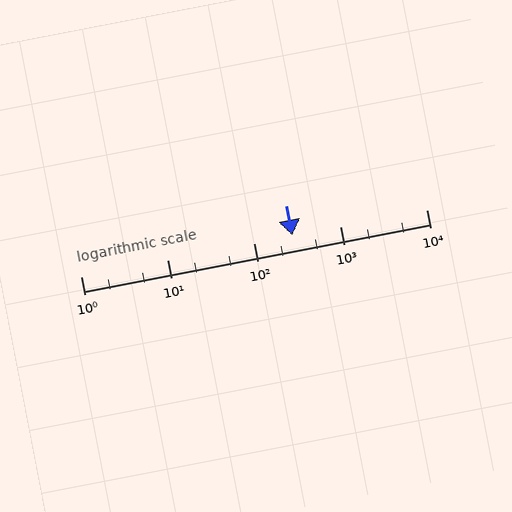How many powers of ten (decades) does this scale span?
The scale spans 4 decades, from 1 to 10000.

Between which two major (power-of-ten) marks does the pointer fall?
The pointer is between 100 and 1000.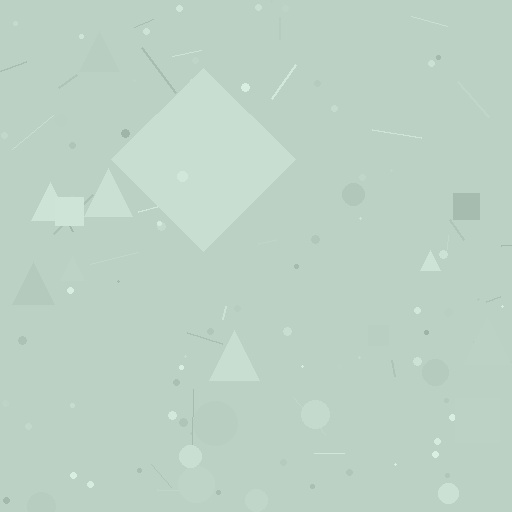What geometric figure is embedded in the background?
A diamond is embedded in the background.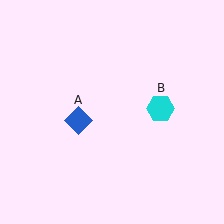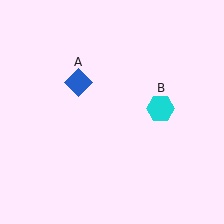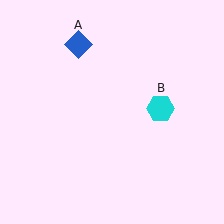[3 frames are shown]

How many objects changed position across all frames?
1 object changed position: blue diamond (object A).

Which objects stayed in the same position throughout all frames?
Cyan hexagon (object B) remained stationary.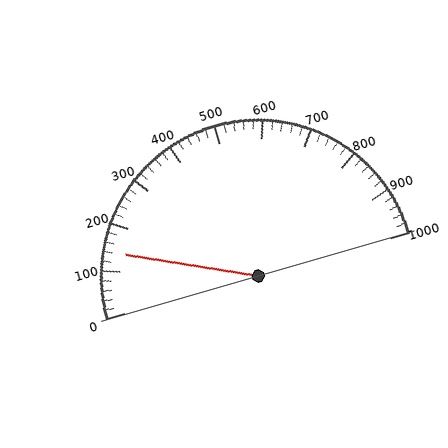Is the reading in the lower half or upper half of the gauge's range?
The reading is in the lower half of the range (0 to 1000).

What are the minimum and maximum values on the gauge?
The gauge ranges from 0 to 1000.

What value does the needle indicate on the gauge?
The needle indicates approximately 140.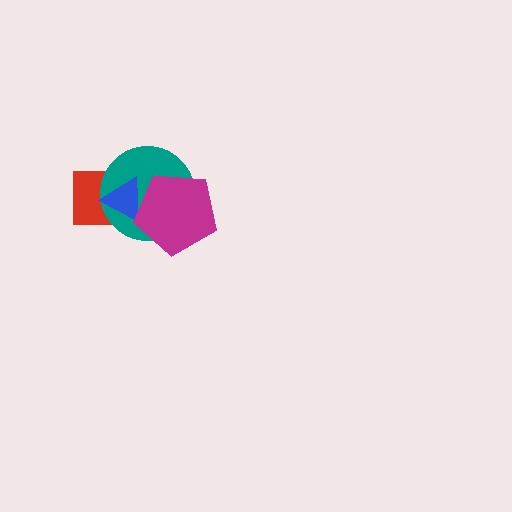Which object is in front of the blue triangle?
The magenta pentagon is in front of the blue triangle.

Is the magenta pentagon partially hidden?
No, no other shape covers it.